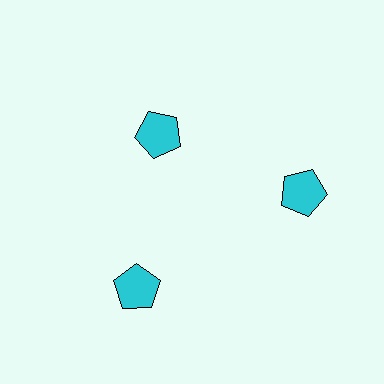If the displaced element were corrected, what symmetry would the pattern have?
It would have 3-fold rotational symmetry — the pattern would map onto itself every 120 degrees.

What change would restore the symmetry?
The symmetry would be restored by moving it outward, back onto the ring so that all 3 pentagons sit at equal angles and equal distance from the center.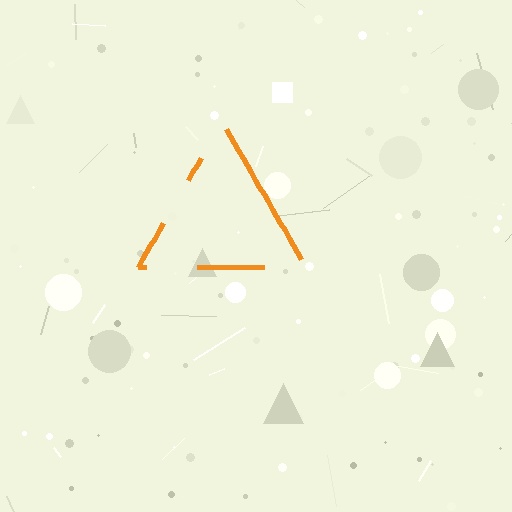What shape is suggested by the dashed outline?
The dashed outline suggests a triangle.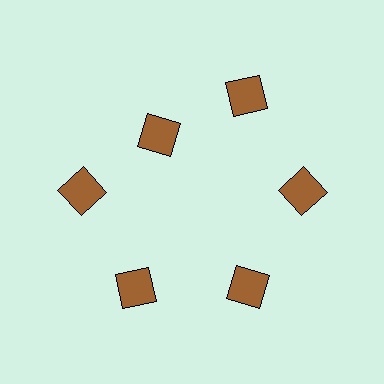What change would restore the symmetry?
The symmetry would be restored by moving it outward, back onto the ring so that all 6 diamonds sit at equal angles and equal distance from the center.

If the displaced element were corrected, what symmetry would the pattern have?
It would have 6-fold rotational symmetry — the pattern would map onto itself every 60 degrees.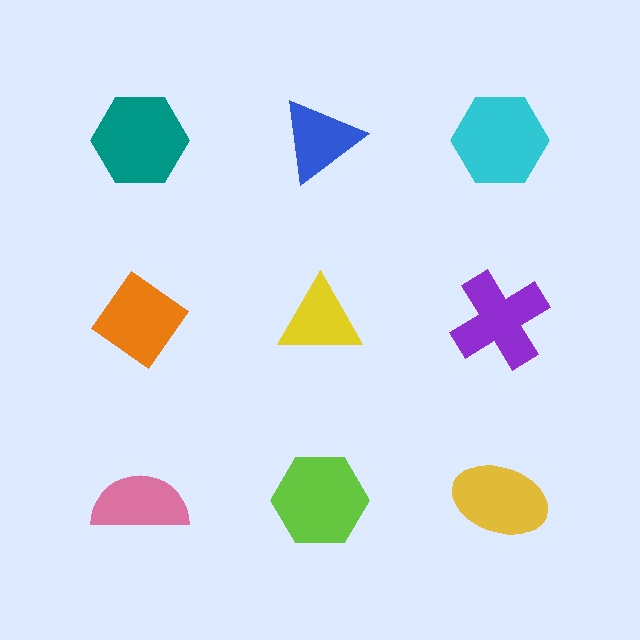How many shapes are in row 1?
3 shapes.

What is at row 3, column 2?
A lime hexagon.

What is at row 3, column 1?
A pink semicircle.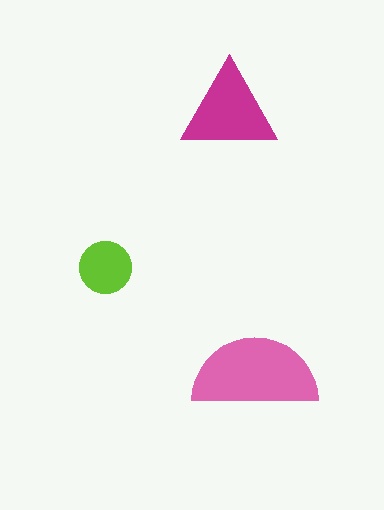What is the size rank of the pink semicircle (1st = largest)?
1st.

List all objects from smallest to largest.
The lime circle, the magenta triangle, the pink semicircle.